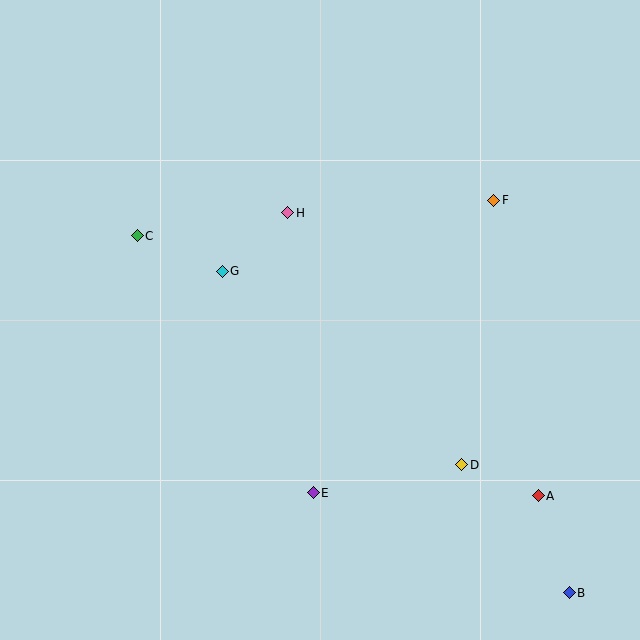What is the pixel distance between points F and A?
The distance between F and A is 299 pixels.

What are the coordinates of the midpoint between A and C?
The midpoint between A and C is at (338, 366).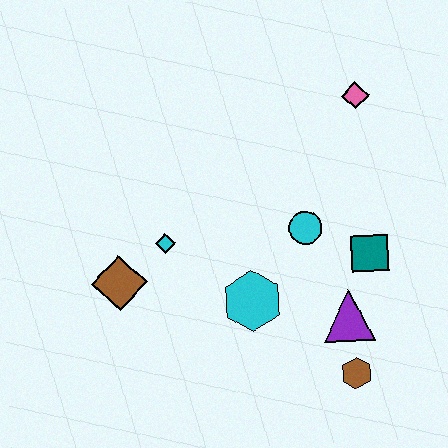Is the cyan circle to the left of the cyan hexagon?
No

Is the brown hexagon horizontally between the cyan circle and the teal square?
Yes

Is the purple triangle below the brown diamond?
Yes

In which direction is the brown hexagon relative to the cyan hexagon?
The brown hexagon is to the right of the cyan hexagon.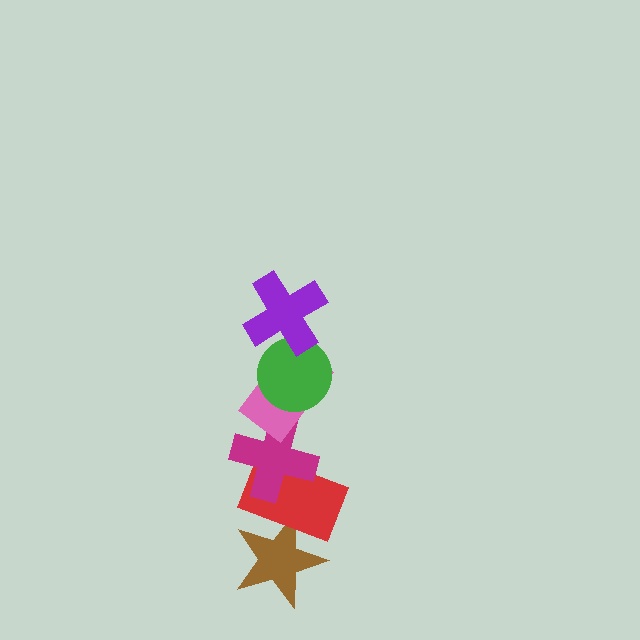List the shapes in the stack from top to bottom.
From top to bottom: the purple cross, the green circle, the pink rectangle, the magenta cross, the red rectangle, the brown star.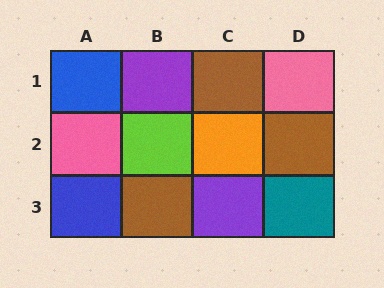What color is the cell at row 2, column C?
Orange.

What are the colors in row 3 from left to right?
Blue, brown, purple, teal.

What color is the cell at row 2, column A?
Pink.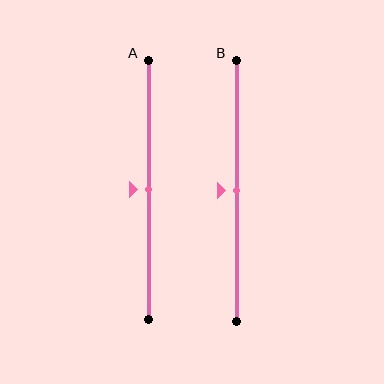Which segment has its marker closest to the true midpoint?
Segment A has its marker closest to the true midpoint.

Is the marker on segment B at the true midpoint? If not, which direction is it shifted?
Yes, the marker on segment B is at the true midpoint.